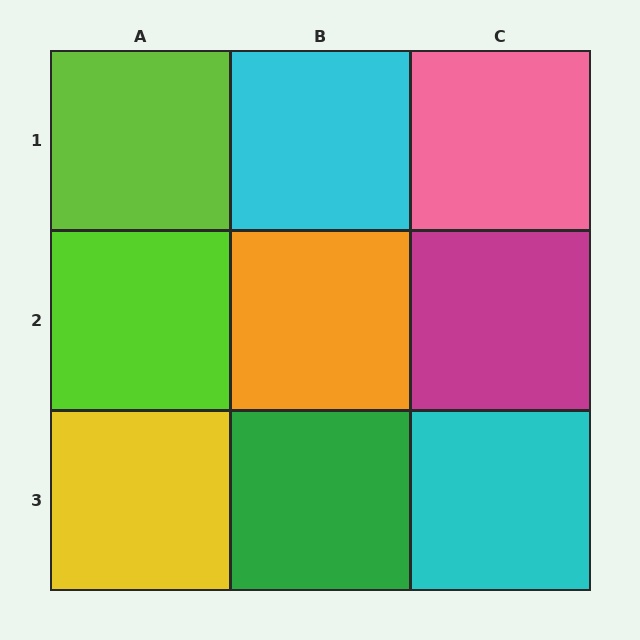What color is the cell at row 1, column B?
Cyan.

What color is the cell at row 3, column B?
Green.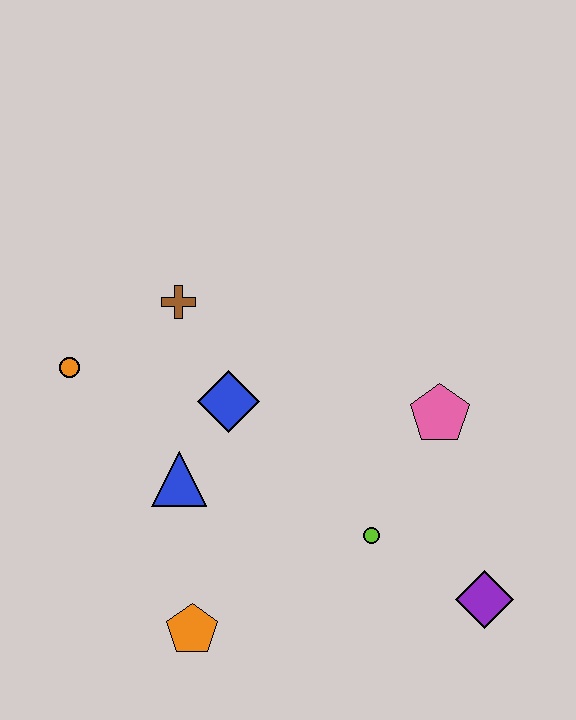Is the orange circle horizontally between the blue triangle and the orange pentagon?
No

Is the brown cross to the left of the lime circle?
Yes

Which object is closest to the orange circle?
The brown cross is closest to the orange circle.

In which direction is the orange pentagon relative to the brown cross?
The orange pentagon is below the brown cross.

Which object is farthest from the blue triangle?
The purple diamond is farthest from the blue triangle.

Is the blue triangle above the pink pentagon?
No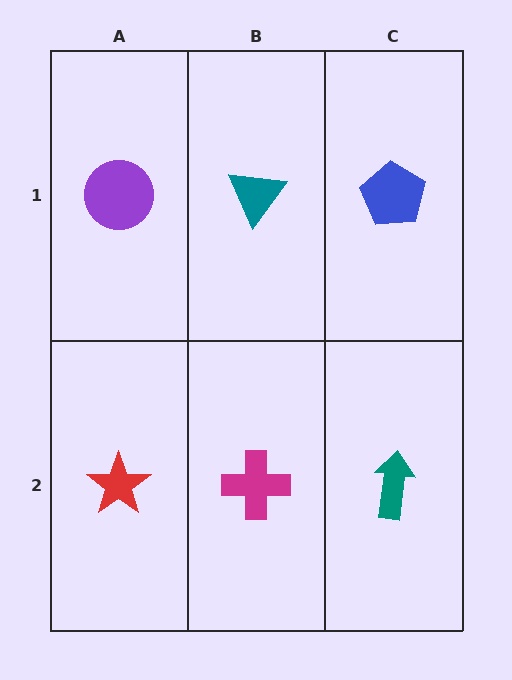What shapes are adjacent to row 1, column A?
A red star (row 2, column A), a teal triangle (row 1, column B).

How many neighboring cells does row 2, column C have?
2.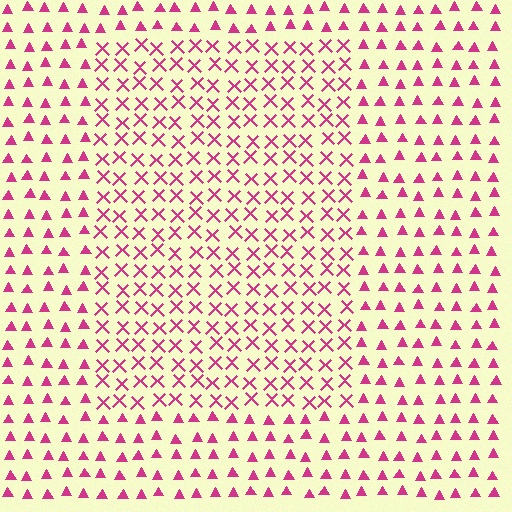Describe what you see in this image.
The image is filled with small magenta elements arranged in a uniform grid. A rectangle-shaped region contains X marks, while the surrounding area contains triangles. The boundary is defined purely by the change in element shape.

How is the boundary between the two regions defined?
The boundary is defined by a change in element shape: X marks inside vs. triangles outside. All elements share the same color and spacing.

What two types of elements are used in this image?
The image uses X marks inside the rectangle region and triangles outside it.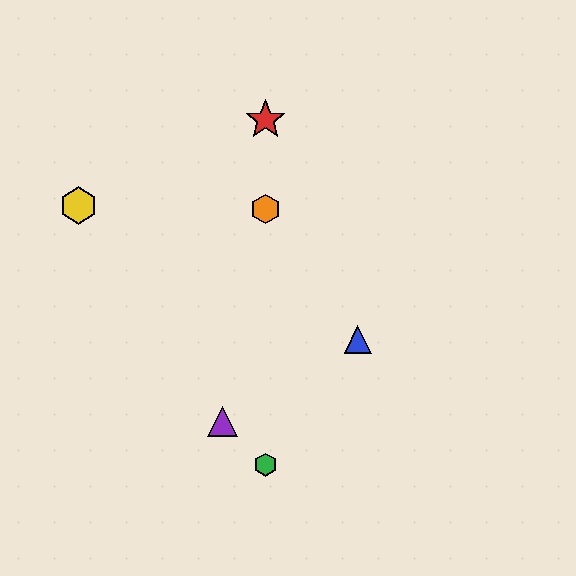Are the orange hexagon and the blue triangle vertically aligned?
No, the orange hexagon is at x≈266 and the blue triangle is at x≈358.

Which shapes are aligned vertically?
The red star, the green hexagon, the orange hexagon are aligned vertically.